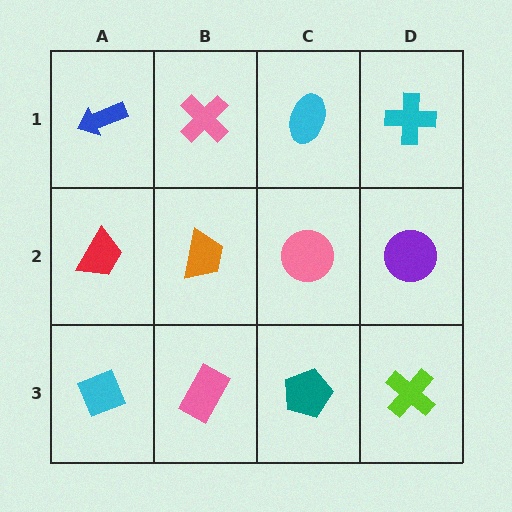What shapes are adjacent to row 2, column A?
A blue arrow (row 1, column A), a cyan diamond (row 3, column A), an orange trapezoid (row 2, column B).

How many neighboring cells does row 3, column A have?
2.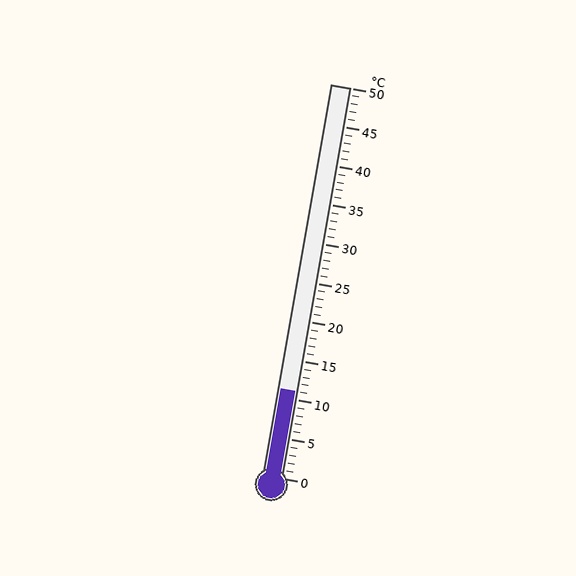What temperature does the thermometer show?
The thermometer shows approximately 11°C.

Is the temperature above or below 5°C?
The temperature is above 5°C.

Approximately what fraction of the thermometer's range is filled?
The thermometer is filled to approximately 20% of its range.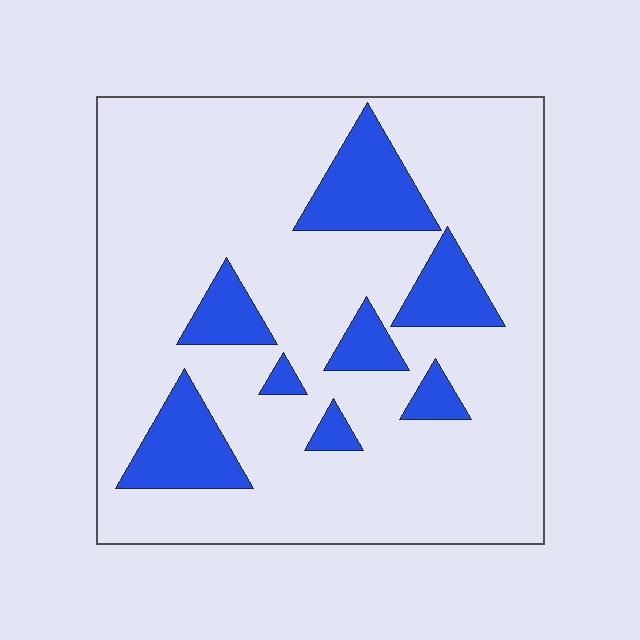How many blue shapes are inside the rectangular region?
8.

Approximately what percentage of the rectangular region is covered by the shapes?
Approximately 20%.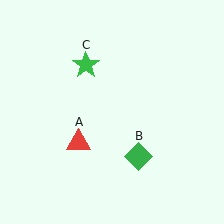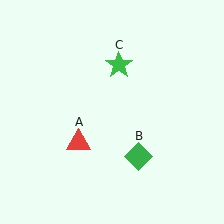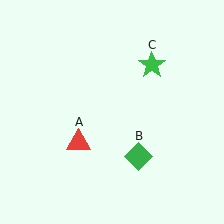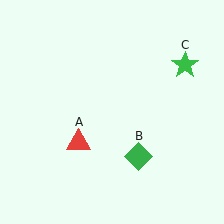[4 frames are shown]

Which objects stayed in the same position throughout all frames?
Red triangle (object A) and green diamond (object B) remained stationary.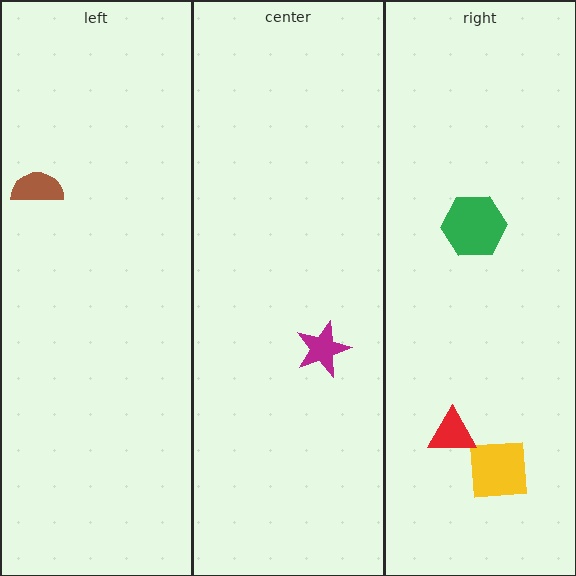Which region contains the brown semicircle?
The left region.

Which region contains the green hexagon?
The right region.